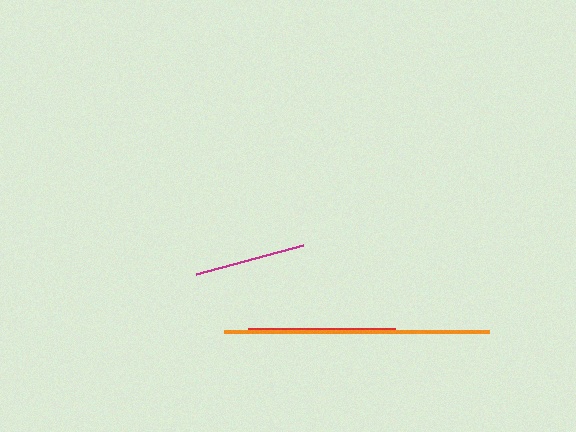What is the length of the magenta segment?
The magenta segment is approximately 111 pixels long.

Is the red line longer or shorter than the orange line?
The orange line is longer than the red line.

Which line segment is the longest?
The orange line is the longest at approximately 265 pixels.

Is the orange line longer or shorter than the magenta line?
The orange line is longer than the magenta line.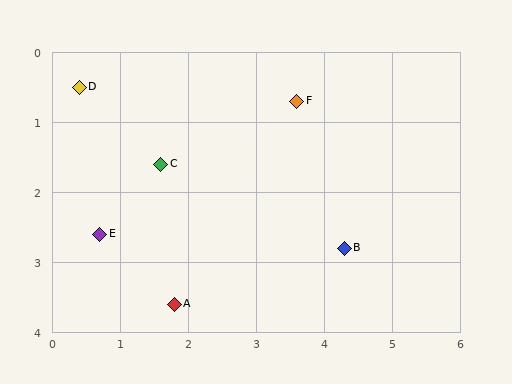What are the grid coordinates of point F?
Point F is at approximately (3.6, 0.7).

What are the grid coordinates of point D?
Point D is at approximately (0.4, 0.5).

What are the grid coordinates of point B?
Point B is at approximately (4.3, 2.8).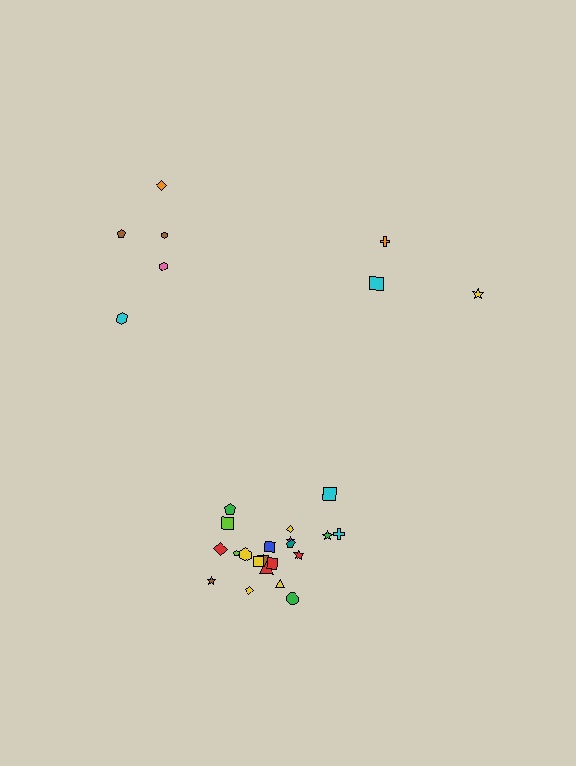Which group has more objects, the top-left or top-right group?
The top-left group.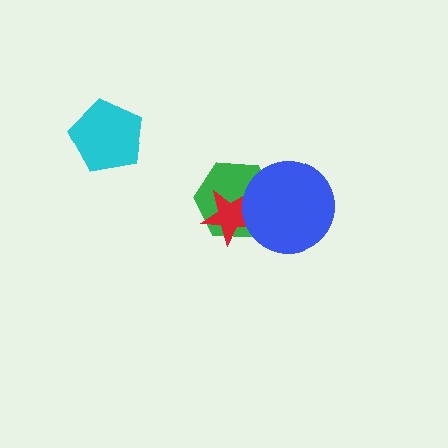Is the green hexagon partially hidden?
Yes, it is partially covered by another shape.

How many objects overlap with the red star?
2 objects overlap with the red star.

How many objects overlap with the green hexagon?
2 objects overlap with the green hexagon.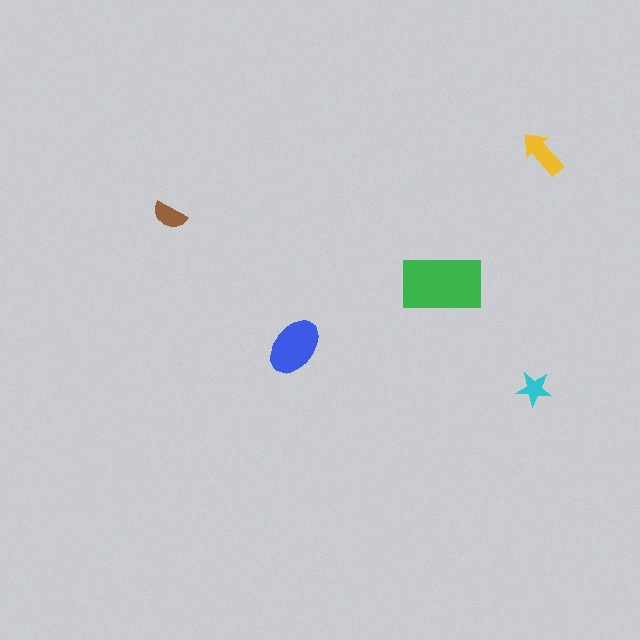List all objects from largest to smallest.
The green rectangle, the blue ellipse, the yellow arrow, the brown semicircle, the cyan star.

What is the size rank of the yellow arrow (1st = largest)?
3rd.